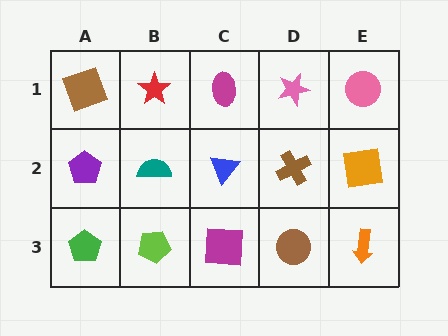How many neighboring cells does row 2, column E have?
3.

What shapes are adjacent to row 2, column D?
A pink star (row 1, column D), a brown circle (row 3, column D), a blue triangle (row 2, column C), an orange square (row 2, column E).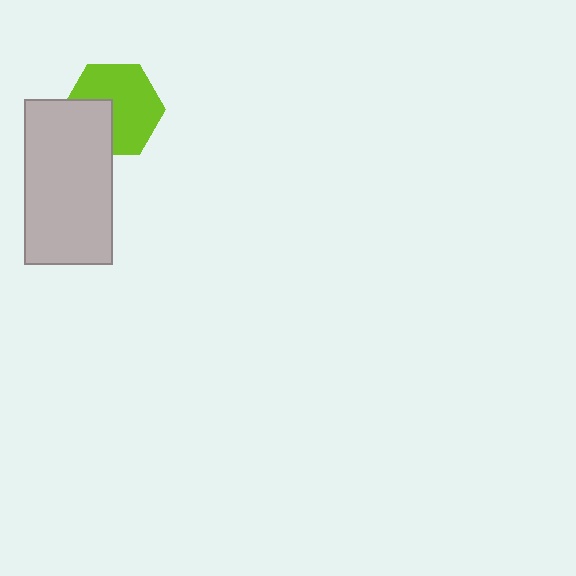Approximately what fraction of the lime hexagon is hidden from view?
Roughly 32% of the lime hexagon is hidden behind the light gray rectangle.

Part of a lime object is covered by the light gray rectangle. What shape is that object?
It is a hexagon.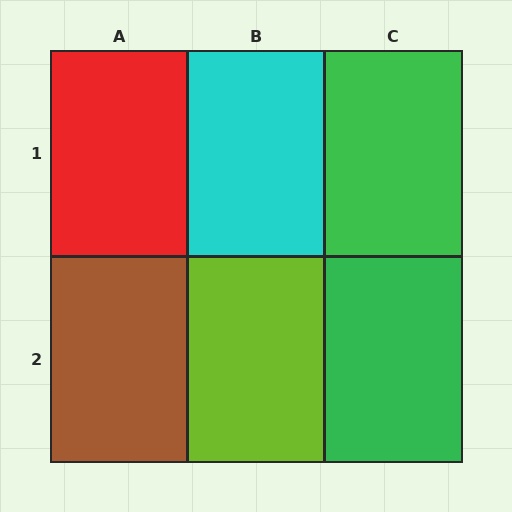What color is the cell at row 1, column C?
Green.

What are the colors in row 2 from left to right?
Brown, lime, green.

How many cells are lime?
1 cell is lime.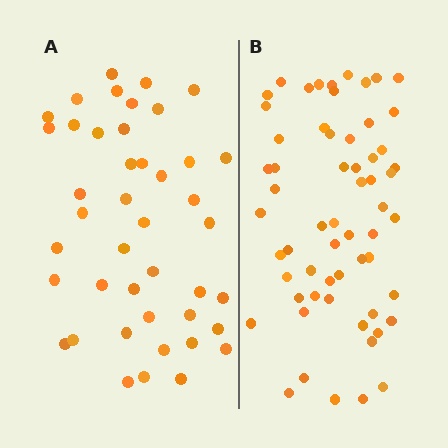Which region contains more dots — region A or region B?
Region B (the right region) has more dots.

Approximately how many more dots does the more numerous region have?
Region B has approximately 15 more dots than region A.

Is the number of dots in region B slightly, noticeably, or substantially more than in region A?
Region B has noticeably more, but not dramatically so. The ratio is roughly 1.4 to 1.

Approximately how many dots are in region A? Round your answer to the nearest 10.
About 40 dots. (The exact count is 43, which rounds to 40.)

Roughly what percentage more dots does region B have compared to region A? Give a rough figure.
About 40% more.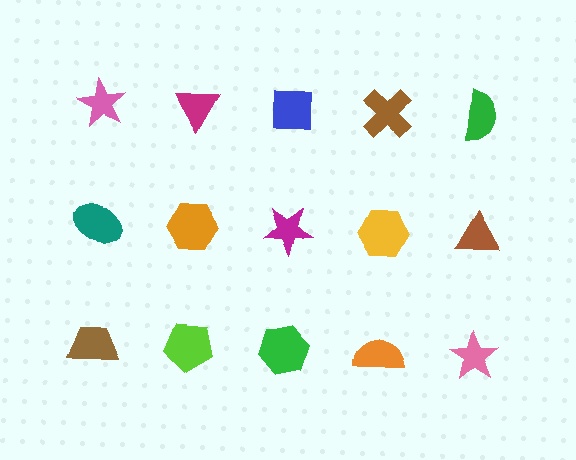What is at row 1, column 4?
A brown cross.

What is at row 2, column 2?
An orange hexagon.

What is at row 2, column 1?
A teal ellipse.